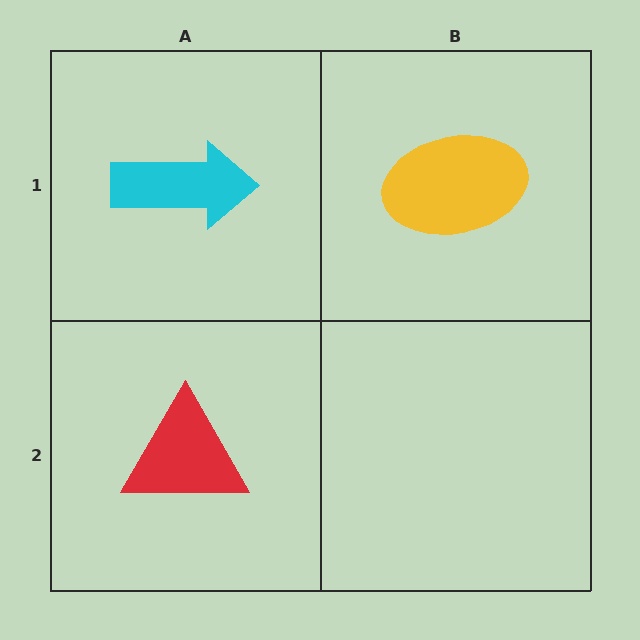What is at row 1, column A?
A cyan arrow.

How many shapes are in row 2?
1 shape.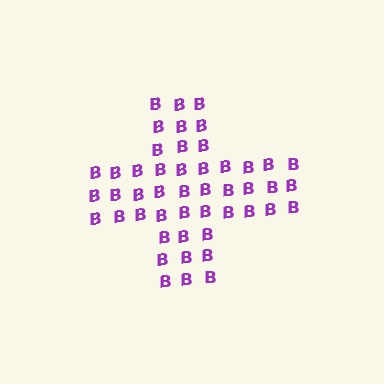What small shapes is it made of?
It is made of small letter B's.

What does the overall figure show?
The overall figure shows a cross.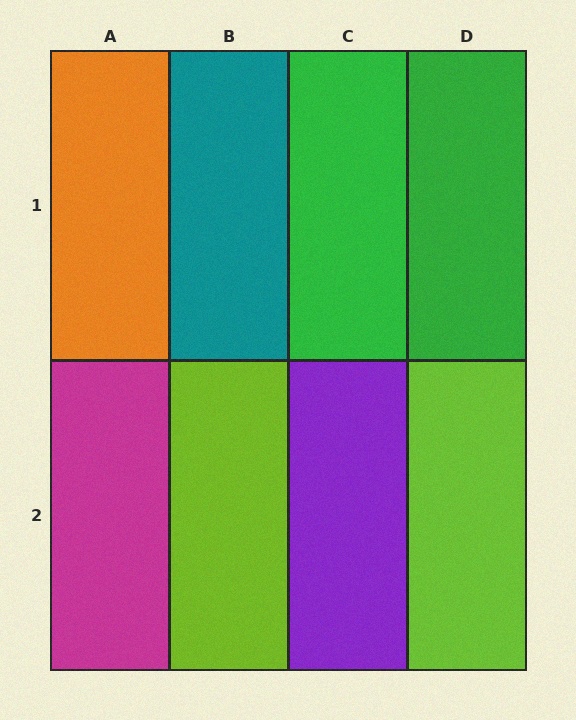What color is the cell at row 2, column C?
Purple.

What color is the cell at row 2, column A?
Magenta.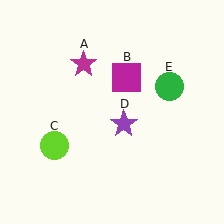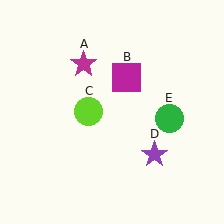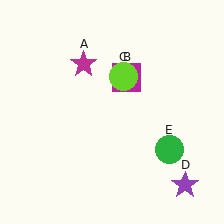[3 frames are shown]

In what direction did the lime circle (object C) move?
The lime circle (object C) moved up and to the right.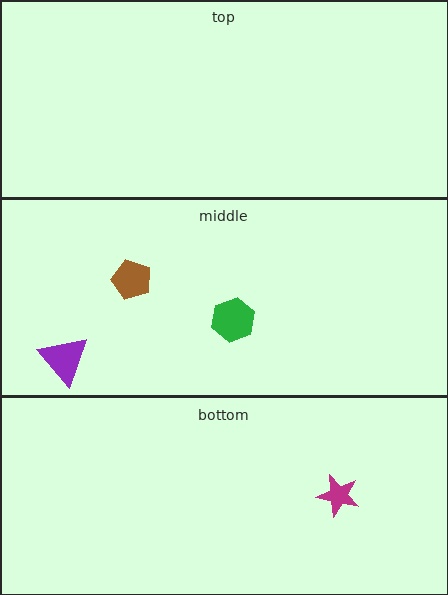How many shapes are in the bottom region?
1.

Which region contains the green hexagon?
The middle region.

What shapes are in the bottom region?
The magenta star.